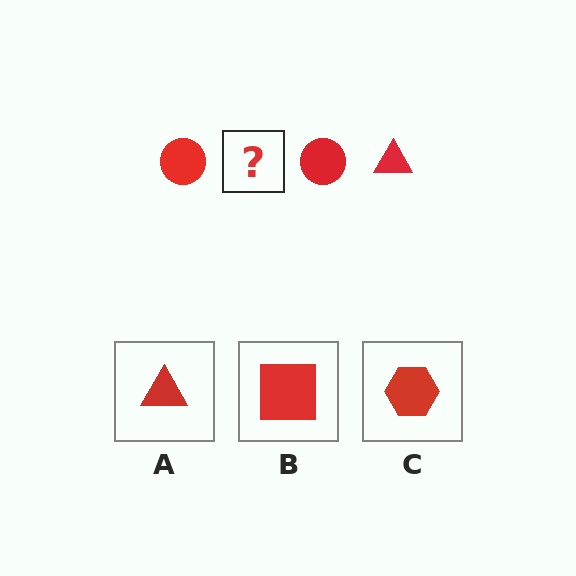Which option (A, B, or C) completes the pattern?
A.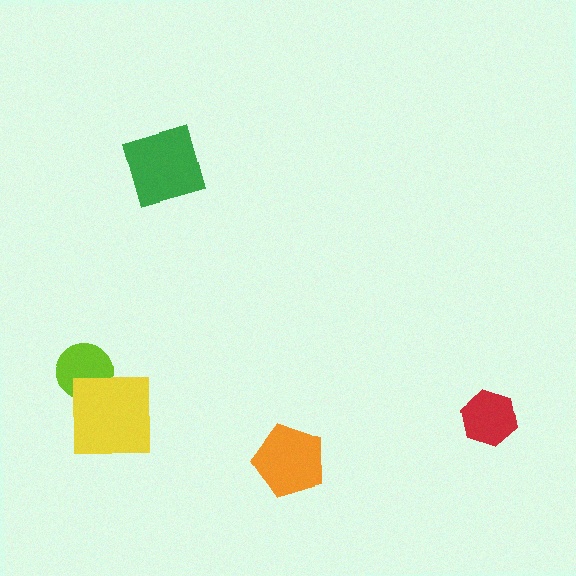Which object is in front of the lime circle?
The yellow square is in front of the lime circle.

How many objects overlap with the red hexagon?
0 objects overlap with the red hexagon.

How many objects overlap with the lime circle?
1 object overlaps with the lime circle.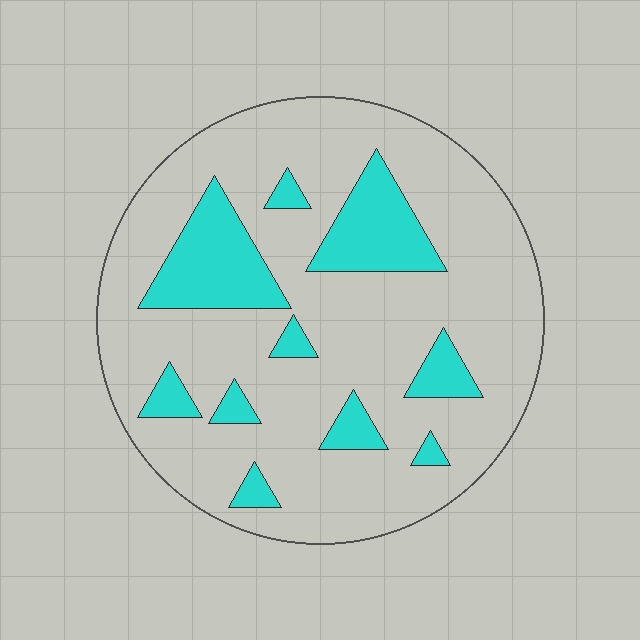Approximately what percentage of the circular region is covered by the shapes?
Approximately 20%.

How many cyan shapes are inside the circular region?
10.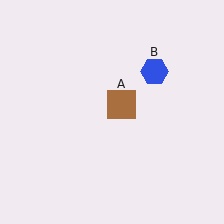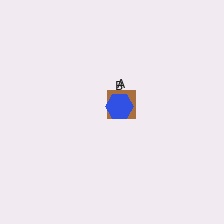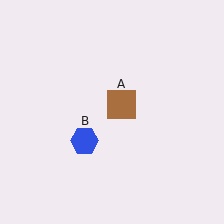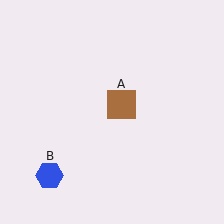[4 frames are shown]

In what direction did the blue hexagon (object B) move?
The blue hexagon (object B) moved down and to the left.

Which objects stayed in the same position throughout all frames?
Brown square (object A) remained stationary.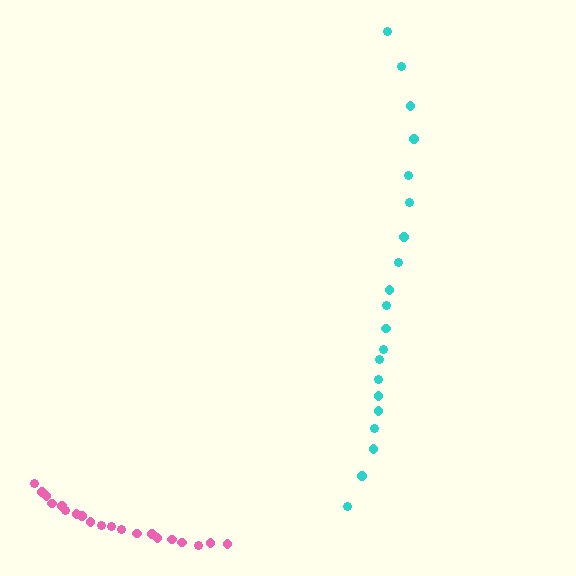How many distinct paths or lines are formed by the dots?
There are 2 distinct paths.